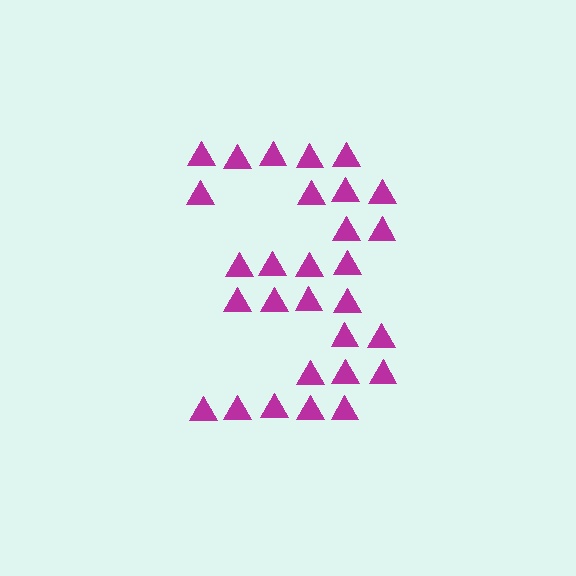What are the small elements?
The small elements are triangles.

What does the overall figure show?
The overall figure shows the digit 3.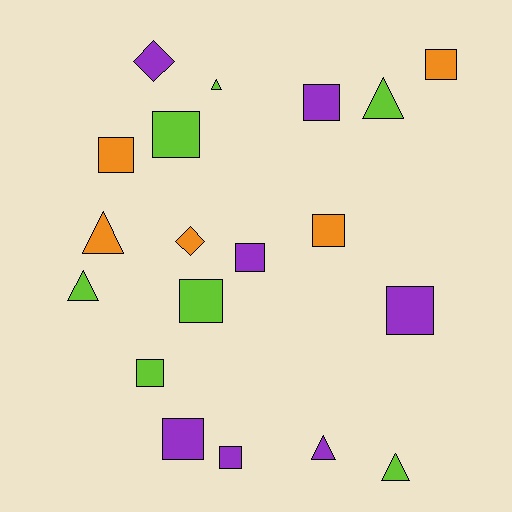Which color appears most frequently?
Lime, with 7 objects.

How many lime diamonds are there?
There are no lime diamonds.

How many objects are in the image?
There are 19 objects.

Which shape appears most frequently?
Square, with 11 objects.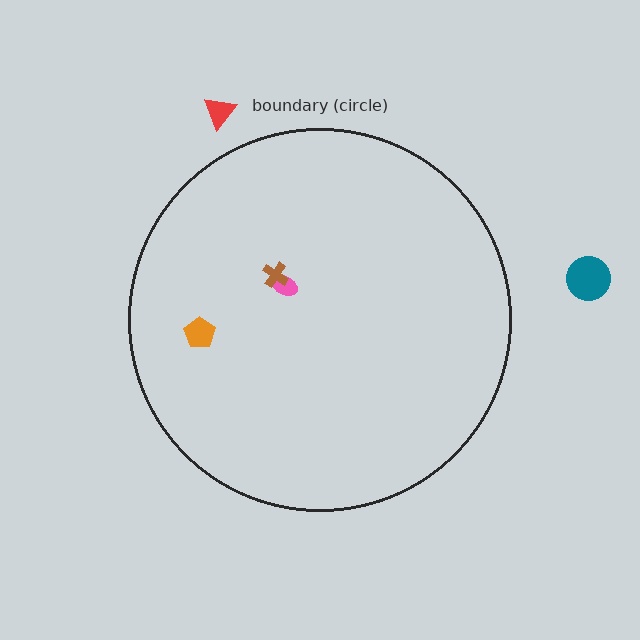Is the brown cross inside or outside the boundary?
Inside.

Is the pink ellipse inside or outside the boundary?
Inside.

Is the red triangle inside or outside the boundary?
Outside.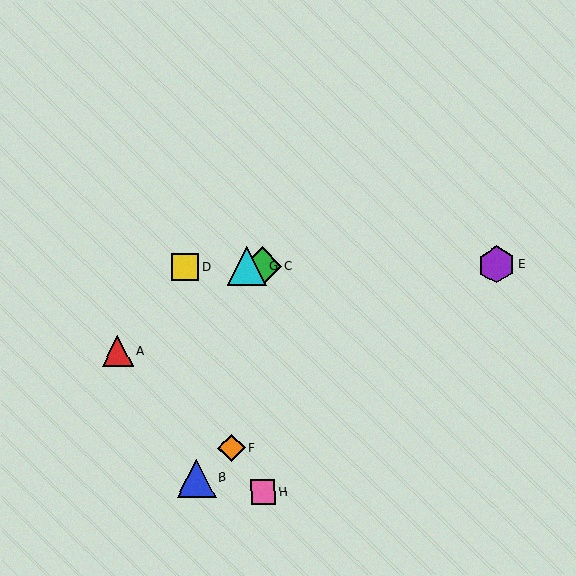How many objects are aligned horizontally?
4 objects (C, D, E, G) are aligned horizontally.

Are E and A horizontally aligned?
No, E is at y≈265 and A is at y≈351.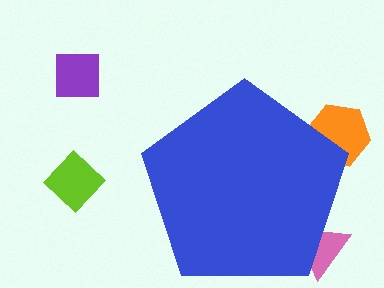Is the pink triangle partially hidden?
Yes, the pink triangle is partially hidden behind the blue pentagon.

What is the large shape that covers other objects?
A blue pentagon.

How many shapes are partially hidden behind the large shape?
3 shapes are partially hidden.